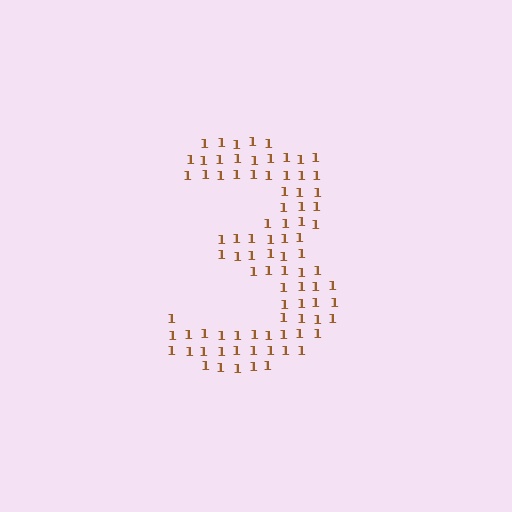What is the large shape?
The large shape is the digit 3.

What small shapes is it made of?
It is made of small digit 1's.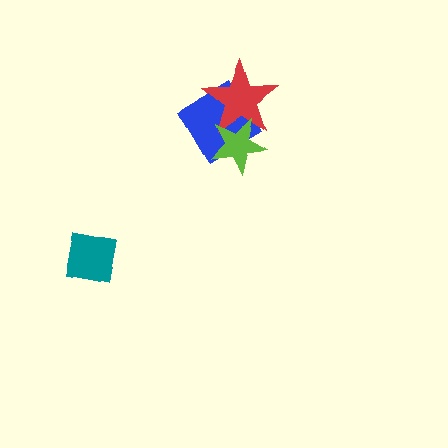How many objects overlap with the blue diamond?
2 objects overlap with the blue diamond.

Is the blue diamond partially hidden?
Yes, it is partially covered by another shape.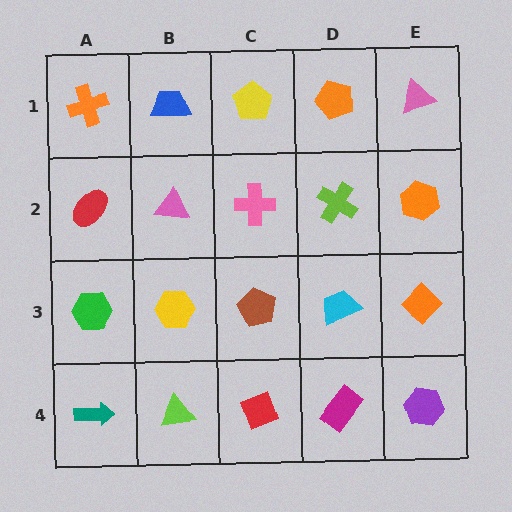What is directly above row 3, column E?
An orange hexagon.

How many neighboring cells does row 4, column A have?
2.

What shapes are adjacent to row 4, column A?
A green hexagon (row 3, column A), a lime triangle (row 4, column B).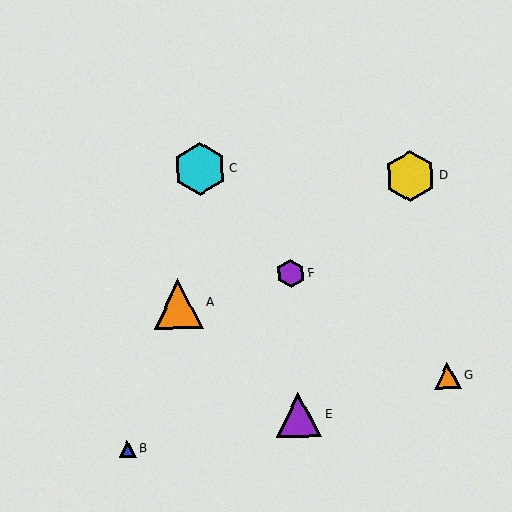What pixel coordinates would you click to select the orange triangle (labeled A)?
Click at (178, 304) to select the orange triangle A.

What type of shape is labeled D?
Shape D is a yellow hexagon.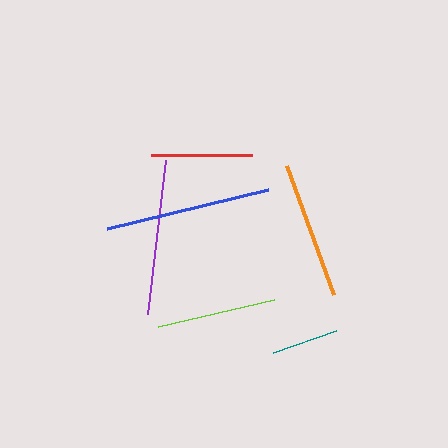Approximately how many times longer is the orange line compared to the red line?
The orange line is approximately 1.4 times the length of the red line.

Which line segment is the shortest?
The teal line is the shortest at approximately 67 pixels.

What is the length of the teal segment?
The teal segment is approximately 67 pixels long.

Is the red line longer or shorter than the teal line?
The red line is longer than the teal line.